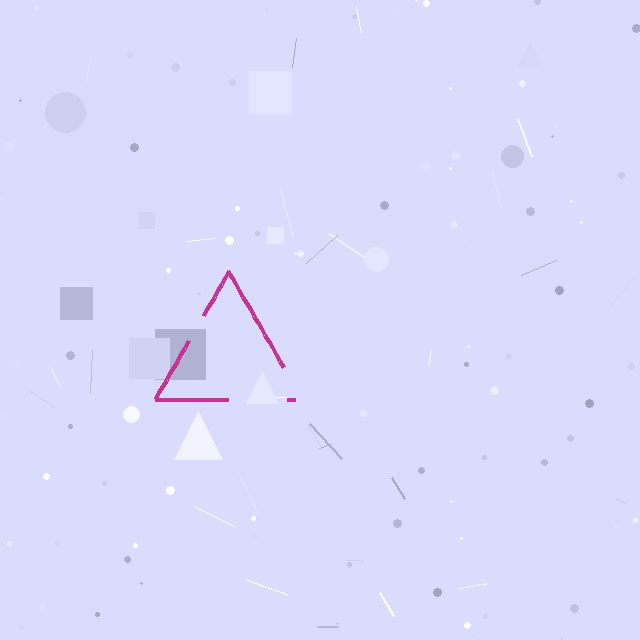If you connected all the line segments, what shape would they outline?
They would outline a triangle.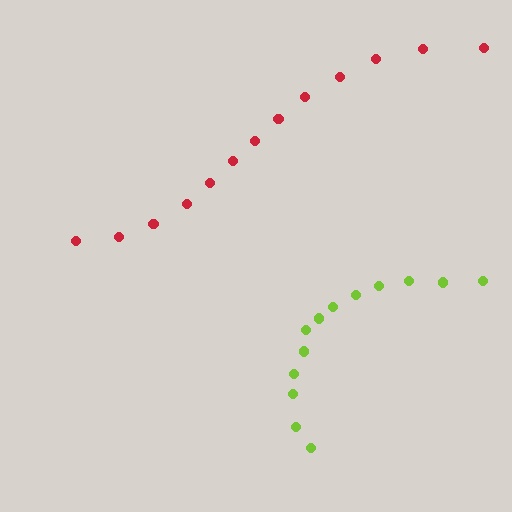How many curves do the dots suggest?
There are 2 distinct paths.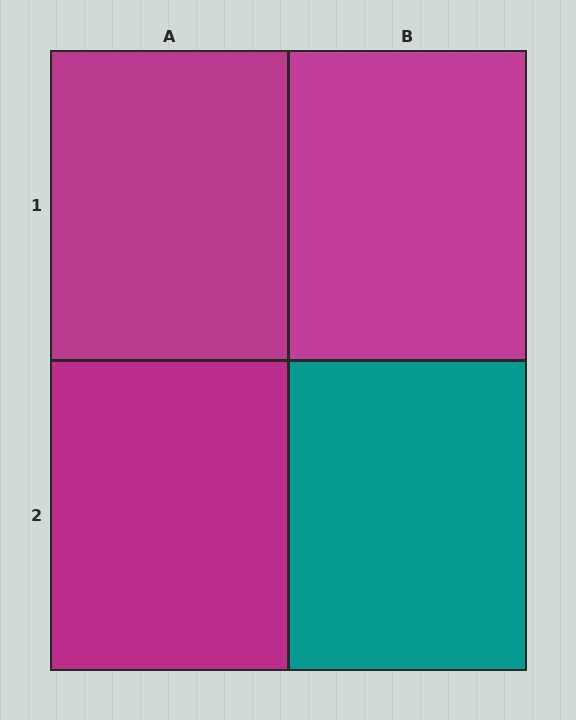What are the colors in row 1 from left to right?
Magenta, magenta.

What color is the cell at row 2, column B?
Teal.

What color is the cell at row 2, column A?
Magenta.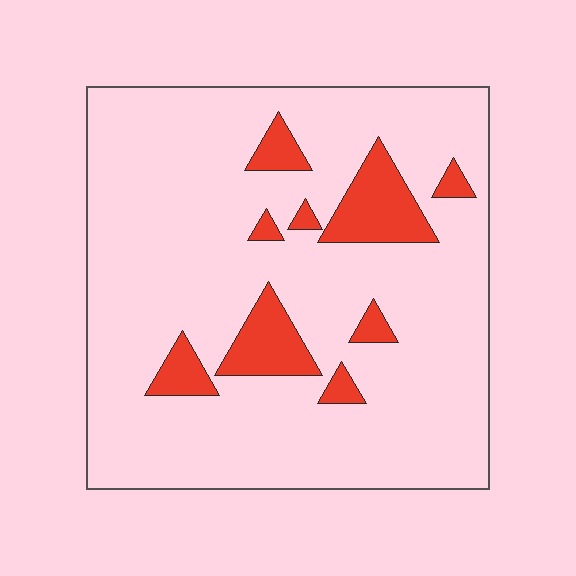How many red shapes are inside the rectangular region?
9.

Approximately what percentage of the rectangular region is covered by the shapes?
Approximately 15%.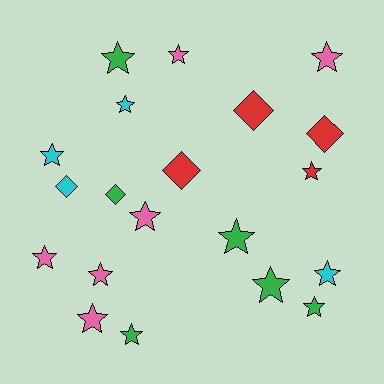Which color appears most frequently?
Green, with 6 objects.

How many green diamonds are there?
There is 1 green diamond.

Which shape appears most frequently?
Star, with 15 objects.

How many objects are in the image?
There are 20 objects.